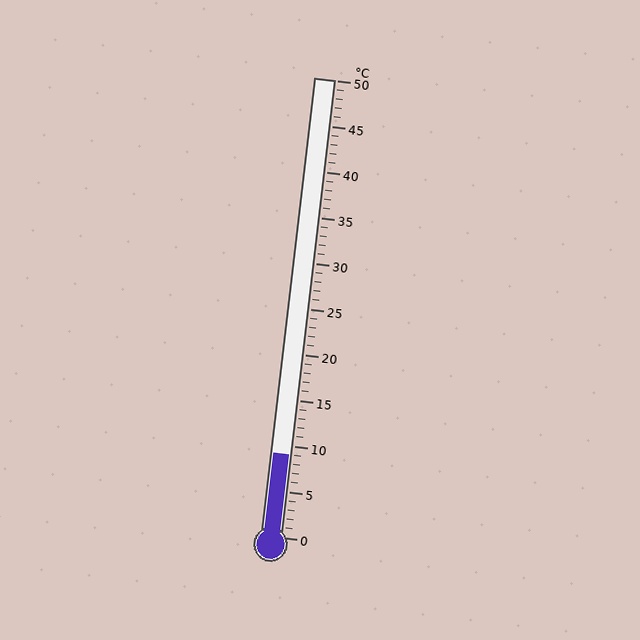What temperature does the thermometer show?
The thermometer shows approximately 9°C.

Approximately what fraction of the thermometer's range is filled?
The thermometer is filled to approximately 20% of its range.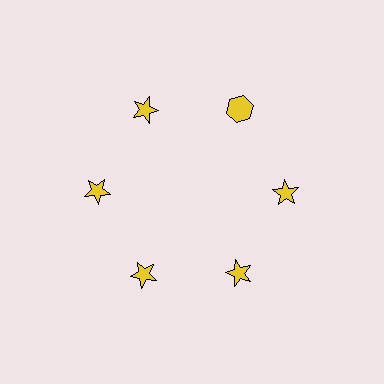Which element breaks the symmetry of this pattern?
The yellow hexagon at roughly the 1 o'clock position breaks the symmetry. All other shapes are yellow stars.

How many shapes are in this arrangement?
There are 6 shapes arranged in a ring pattern.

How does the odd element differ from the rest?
It has a different shape: hexagon instead of star.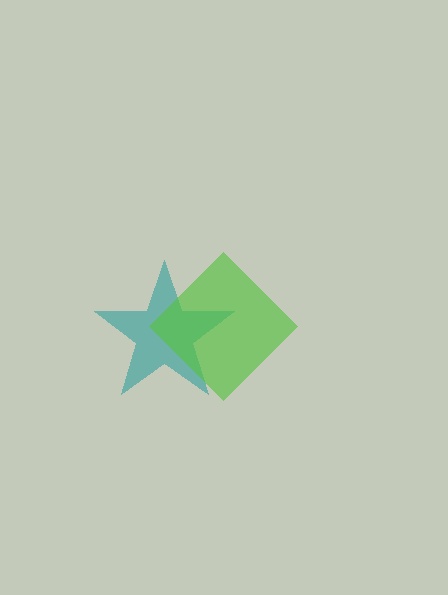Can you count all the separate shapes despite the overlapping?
Yes, there are 2 separate shapes.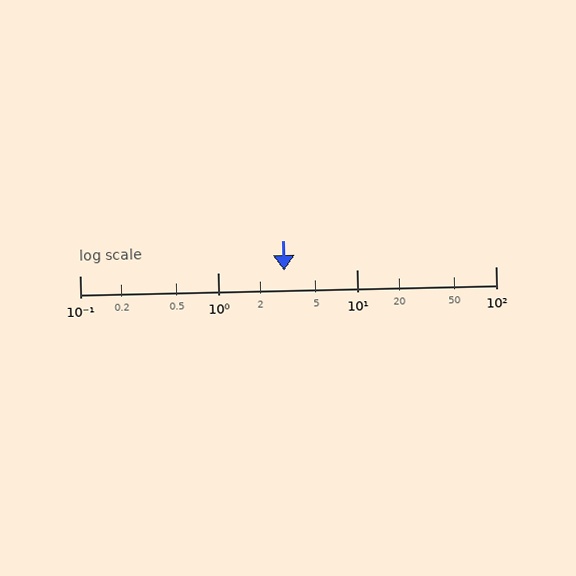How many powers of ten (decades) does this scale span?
The scale spans 3 decades, from 0.1 to 100.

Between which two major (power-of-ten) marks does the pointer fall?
The pointer is between 1 and 10.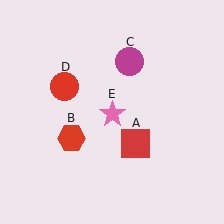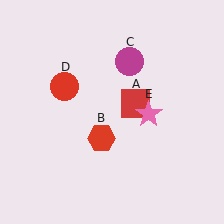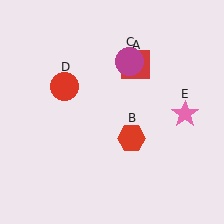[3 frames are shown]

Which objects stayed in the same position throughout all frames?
Magenta circle (object C) and red circle (object D) remained stationary.